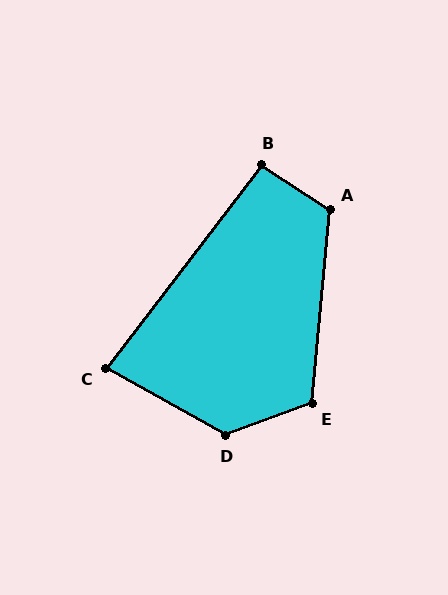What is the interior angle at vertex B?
Approximately 94 degrees (approximately right).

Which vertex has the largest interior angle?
D, at approximately 131 degrees.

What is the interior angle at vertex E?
Approximately 116 degrees (obtuse).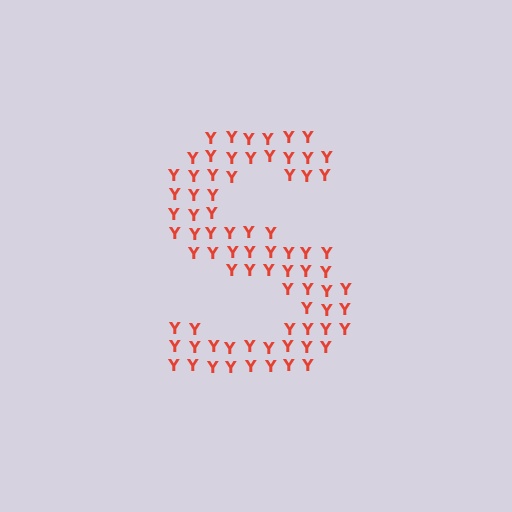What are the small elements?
The small elements are letter Y's.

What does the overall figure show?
The overall figure shows the letter S.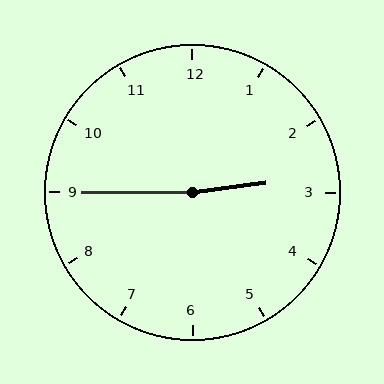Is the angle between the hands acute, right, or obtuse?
It is obtuse.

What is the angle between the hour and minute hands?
Approximately 172 degrees.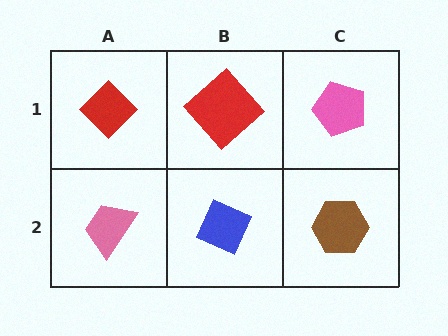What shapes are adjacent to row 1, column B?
A blue diamond (row 2, column B), a red diamond (row 1, column A), a pink pentagon (row 1, column C).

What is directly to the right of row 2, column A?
A blue diamond.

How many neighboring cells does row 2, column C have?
2.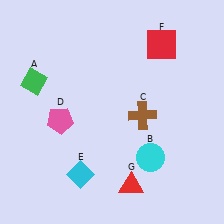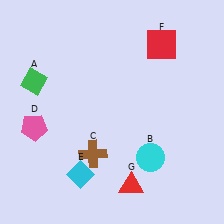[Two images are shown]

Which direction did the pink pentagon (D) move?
The pink pentagon (D) moved left.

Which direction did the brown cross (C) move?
The brown cross (C) moved left.